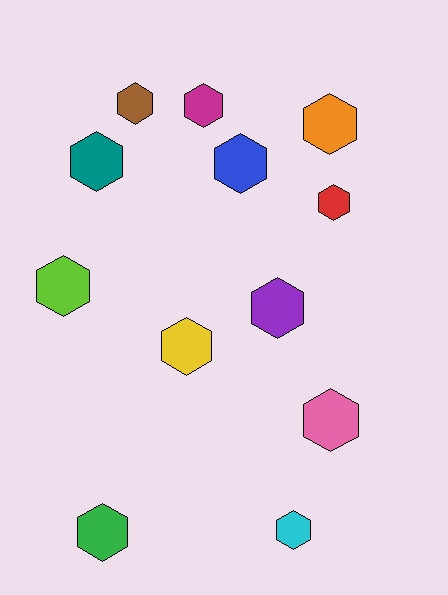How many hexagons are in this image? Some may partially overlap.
There are 12 hexagons.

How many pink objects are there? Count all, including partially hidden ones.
There is 1 pink object.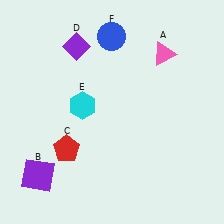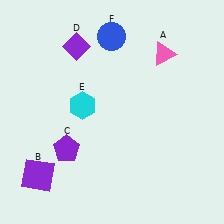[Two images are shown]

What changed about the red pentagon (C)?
In Image 1, C is red. In Image 2, it changed to purple.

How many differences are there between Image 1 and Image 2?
There is 1 difference between the two images.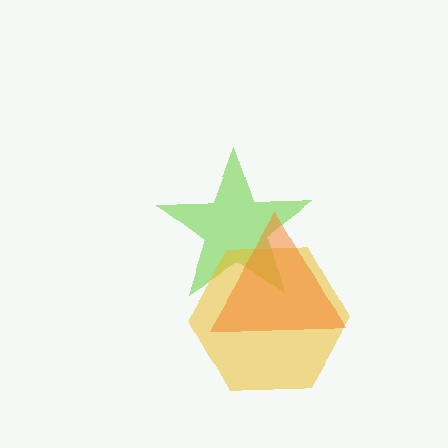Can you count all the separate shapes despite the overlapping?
Yes, there are 3 separate shapes.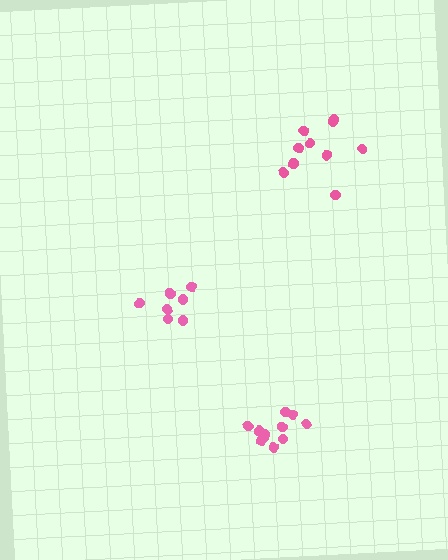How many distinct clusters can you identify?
There are 3 distinct clusters.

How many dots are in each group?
Group 1: 7 dots, Group 2: 10 dots, Group 3: 11 dots (28 total).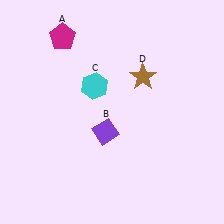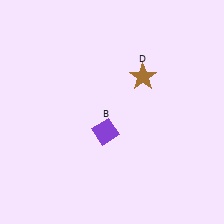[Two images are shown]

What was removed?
The magenta pentagon (A), the cyan hexagon (C) were removed in Image 2.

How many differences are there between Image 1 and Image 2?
There are 2 differences between the two images.